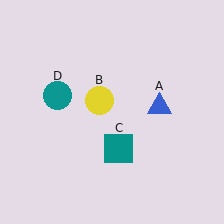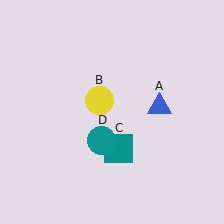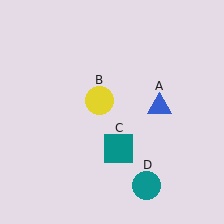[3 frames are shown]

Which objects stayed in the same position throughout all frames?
Blue triangle (object A) and yellow circle (object B) and teal square (object C) remained stationary.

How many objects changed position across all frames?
1 object changed position: teal circle (object D).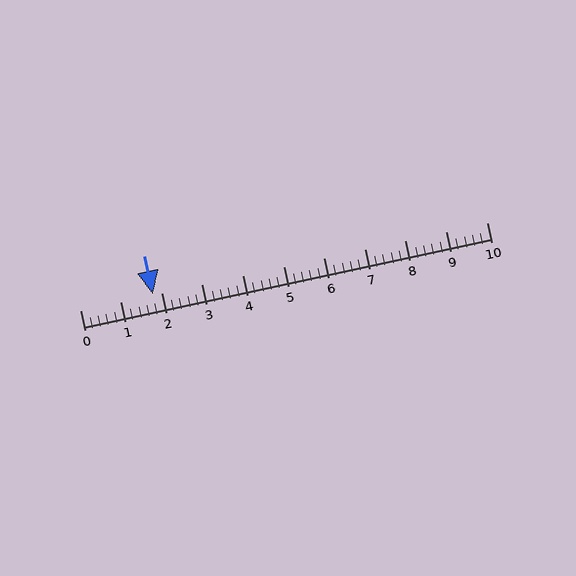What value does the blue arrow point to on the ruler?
The blue arrow points to approximately 1.8.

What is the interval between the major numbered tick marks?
The major tick marks are spaced 1 units apart.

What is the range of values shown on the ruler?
The ruler shows values from 0 to 10.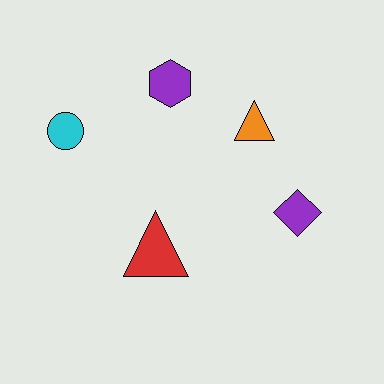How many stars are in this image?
There are no stars.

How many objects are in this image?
There are 5 objects.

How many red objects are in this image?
There is 1 red object.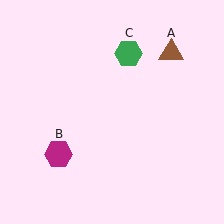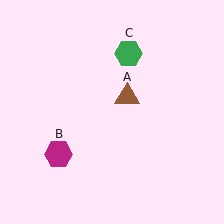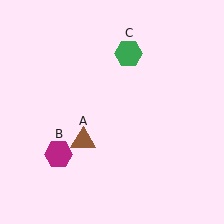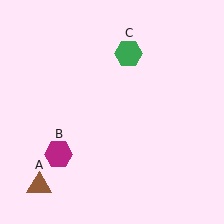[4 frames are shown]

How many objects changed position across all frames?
1 object changed position: brown triangle (object A).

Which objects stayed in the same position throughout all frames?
Magenta hexagon (object B) and green hexagon (object C) remained stationary.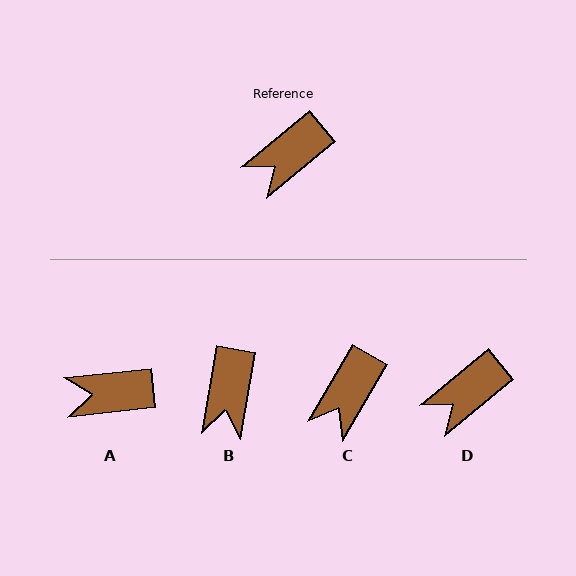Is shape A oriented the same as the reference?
No, it is off by about 34 degrees.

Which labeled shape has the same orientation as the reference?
D.